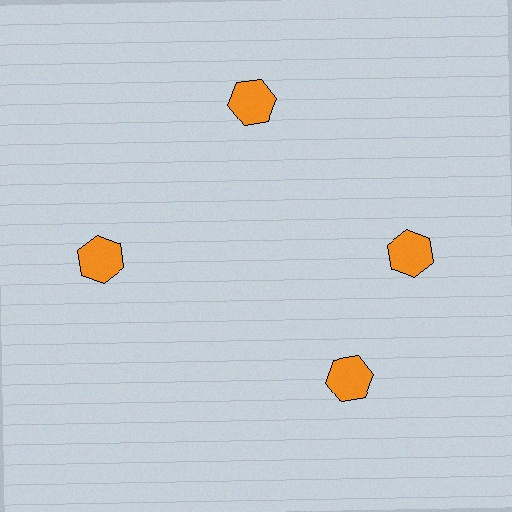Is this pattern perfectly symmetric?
No. The 4 orange hexagons are arranged in a ring, but one element near the 6 o'clock position is rotated out of alignment along the ring, breaking the 4-fold rotational symmetry.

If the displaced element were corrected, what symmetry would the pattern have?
It would have 4-fold rotational symmetry — the pattern would map onto itself every 90 degrees.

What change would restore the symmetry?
The symmetry would be restored by rotating it back into even spacing with its neighbors so that all 4 hexagons sit at equal angles and equal distance from the center.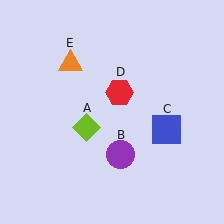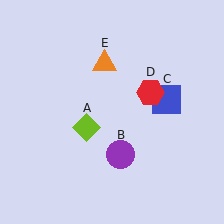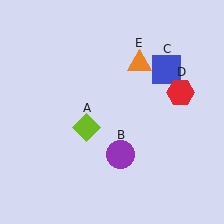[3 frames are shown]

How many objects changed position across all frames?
3 objects changed position: blue square (object C), red hexagon (object D), orange triangle (object E).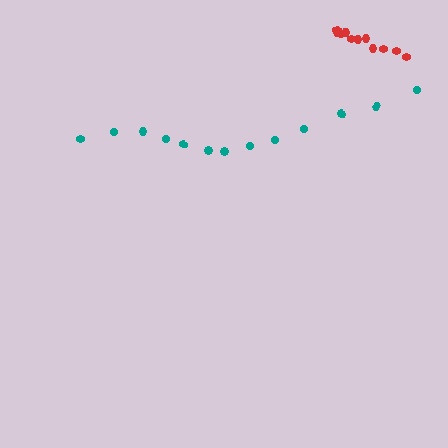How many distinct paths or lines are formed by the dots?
There are 2 distinct paths.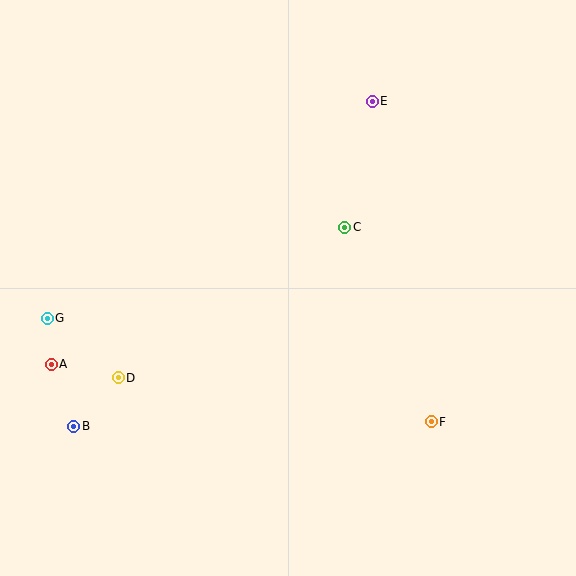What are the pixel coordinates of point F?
Point F is at (431, 422).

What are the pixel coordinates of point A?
Point A is at (51, 365).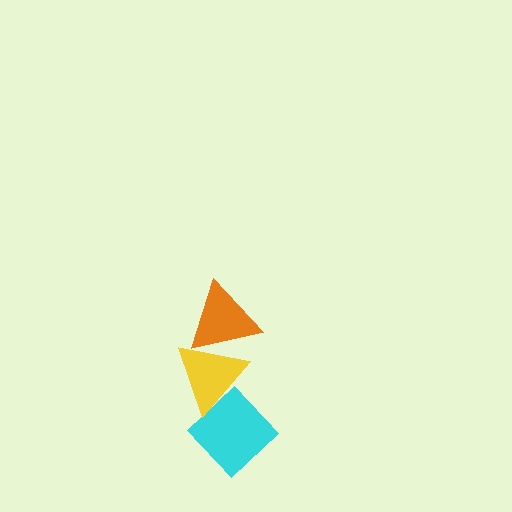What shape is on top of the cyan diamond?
The yellow triangle is on top of the cyan diamond.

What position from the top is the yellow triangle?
The yellow triangle is 2nd from the top.